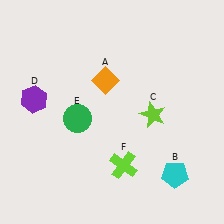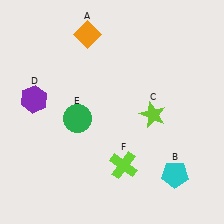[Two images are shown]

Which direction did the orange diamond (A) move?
The orange diamond (A) moved up.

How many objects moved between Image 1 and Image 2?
1 object moved between the two images.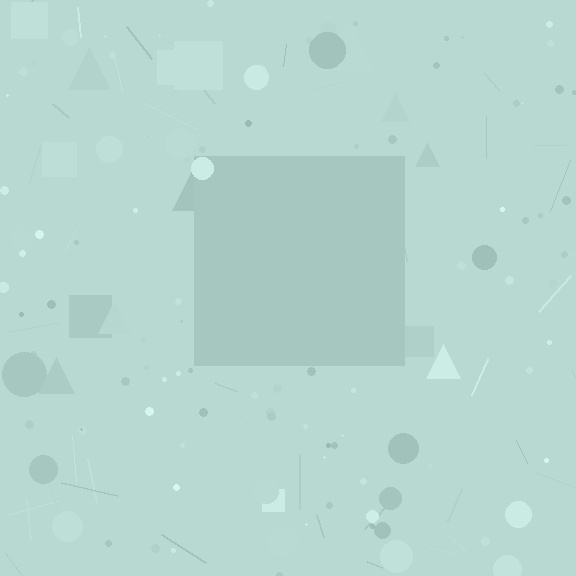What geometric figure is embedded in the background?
A square is embedded in the background.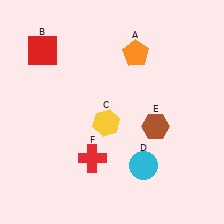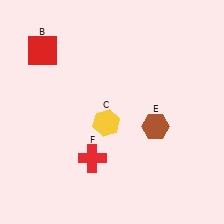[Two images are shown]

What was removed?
The orange pentagon (A), the cyan circle (D) were removed in Image 2.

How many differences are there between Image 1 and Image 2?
There are 2 differences between the two images.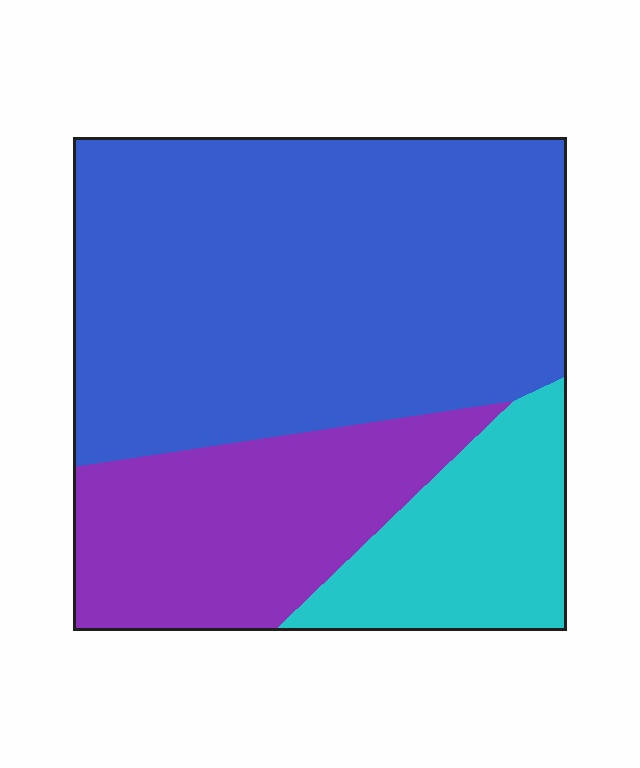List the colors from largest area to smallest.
From largest to smallest: blue, purple, cyan.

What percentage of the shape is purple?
Purple covers 24% of the shape.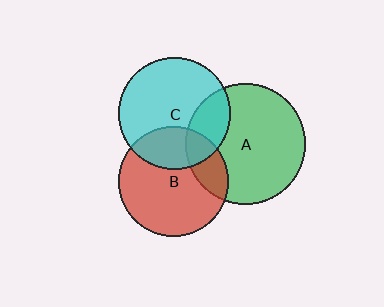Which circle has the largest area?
Circle A (green).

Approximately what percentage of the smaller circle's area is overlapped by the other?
Approximately 20%.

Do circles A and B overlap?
Yes.